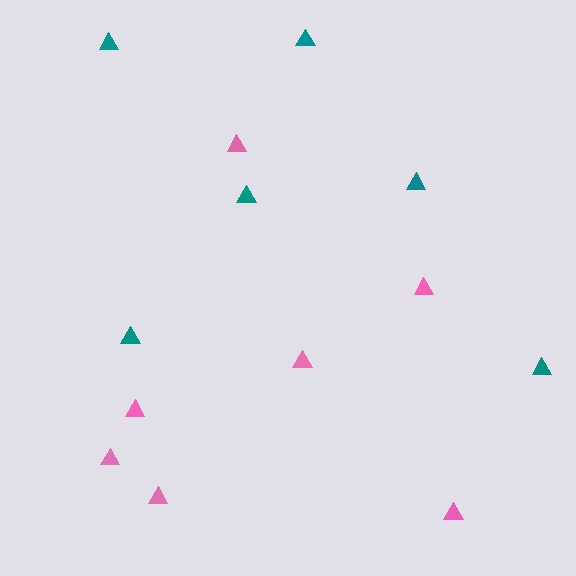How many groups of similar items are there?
There are 2 groups: one group of pink triangles (7) and one group of teal triangles (6).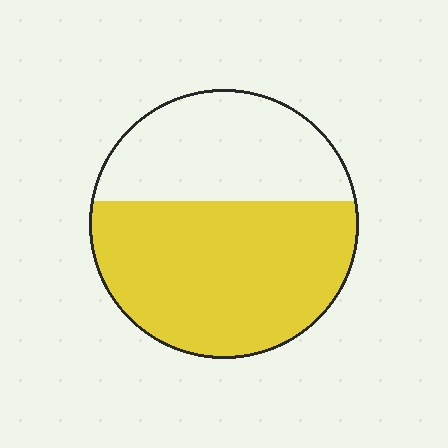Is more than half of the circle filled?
Yes.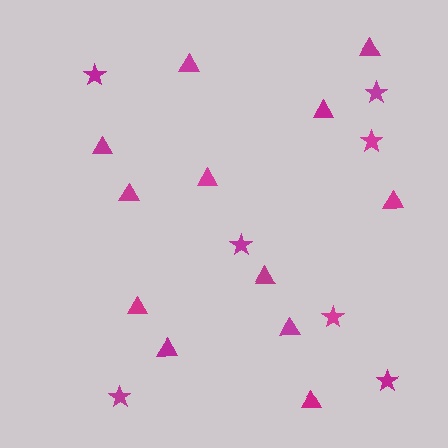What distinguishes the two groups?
There are 2 groups: one group of triangles (12) and one group of stars (7).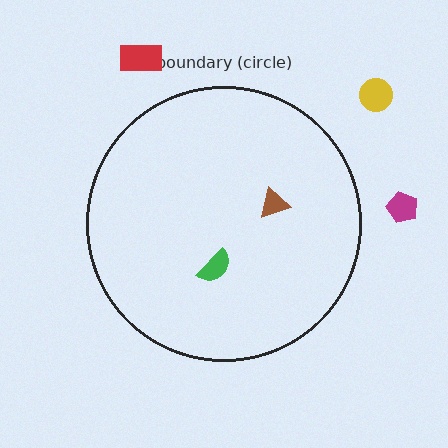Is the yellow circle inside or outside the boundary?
Outside.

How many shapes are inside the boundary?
2 inside, 3 outside.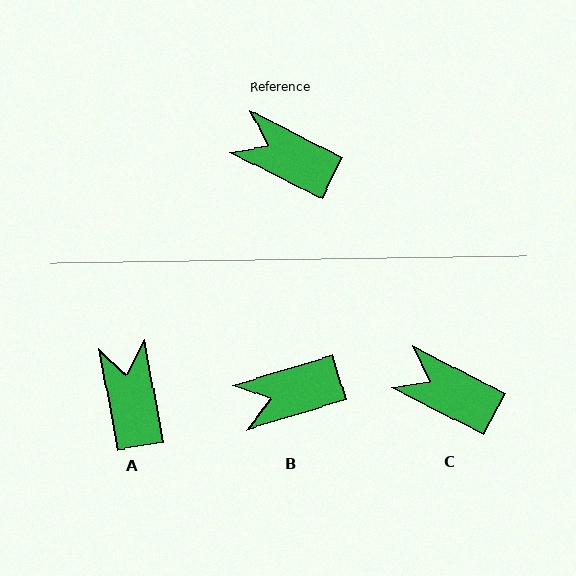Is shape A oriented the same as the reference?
No, it is off by about 53 degrees.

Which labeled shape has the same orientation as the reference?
C.